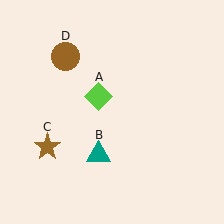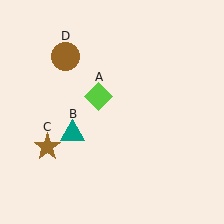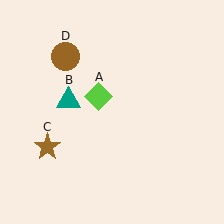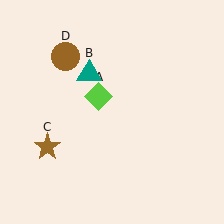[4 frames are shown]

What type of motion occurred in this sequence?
The teal triangle (object B) rotated clockwise around the center of the scene.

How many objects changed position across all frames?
1 object changed position: teal triangle (object B).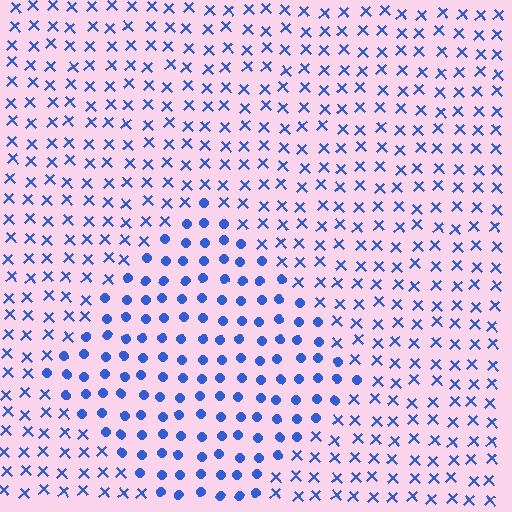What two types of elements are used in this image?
The image uses circles inside the diamond region and X marks outside it.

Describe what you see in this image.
The image is filled with small blue elements arranged in a uniform grid. A diamond-shaped region contains circles, while the surrounding area contains X marks. The boundary is defined purely by the change in element shape.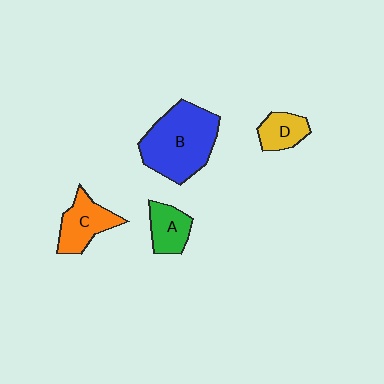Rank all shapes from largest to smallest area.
From largest to smallest: B (blue), C (orange), A (green), D (yellow).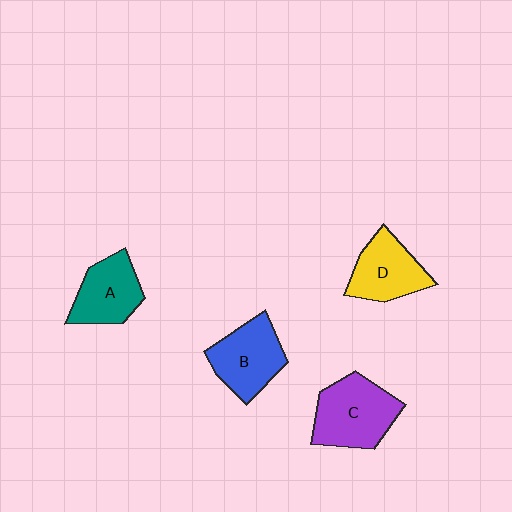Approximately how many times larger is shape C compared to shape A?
Approximately 1.3 times.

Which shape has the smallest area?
Shape A (teal).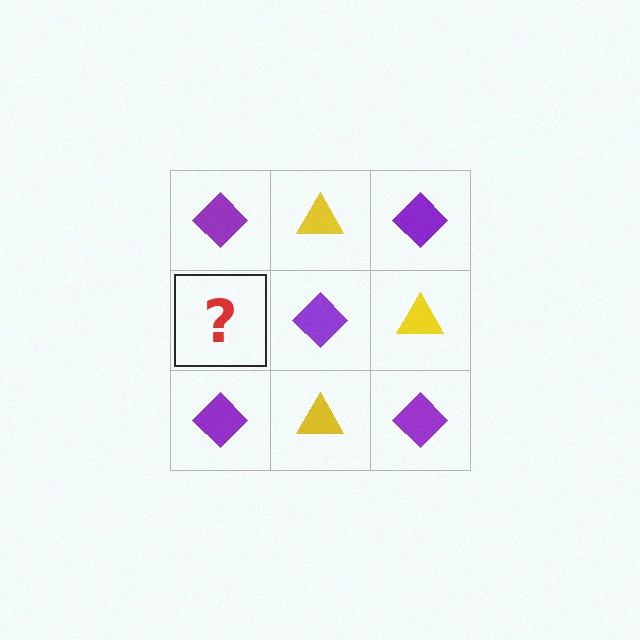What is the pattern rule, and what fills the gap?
The rule is that it alternates purple diamond and yellow triangle in a checkerboard pattern. The gap should be filled with a yellow triangle.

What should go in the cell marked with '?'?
The missing cell should contain a yellow triangle.